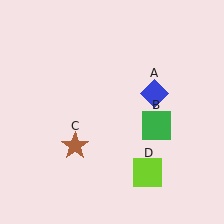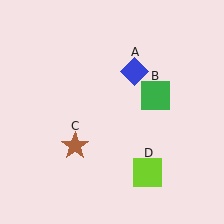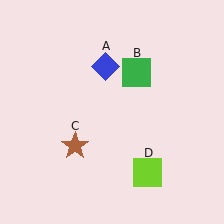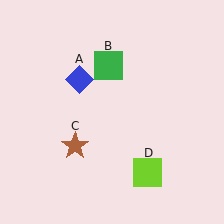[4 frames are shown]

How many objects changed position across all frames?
2 objects changed position: blue diamond (object A), green square (object B).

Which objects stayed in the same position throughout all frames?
Brown star (object C) and lime square (object D) remained stationary.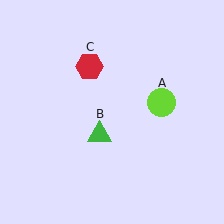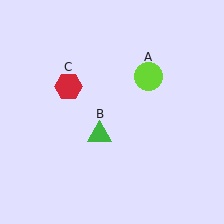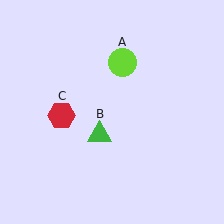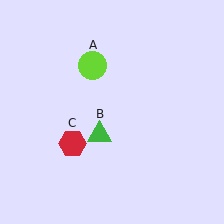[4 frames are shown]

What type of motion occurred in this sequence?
The lime circle (object A), red hexagon (object C) rotated counterclockwise around the center of the scene.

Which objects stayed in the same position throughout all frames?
Green triangle (object B) remained stationary.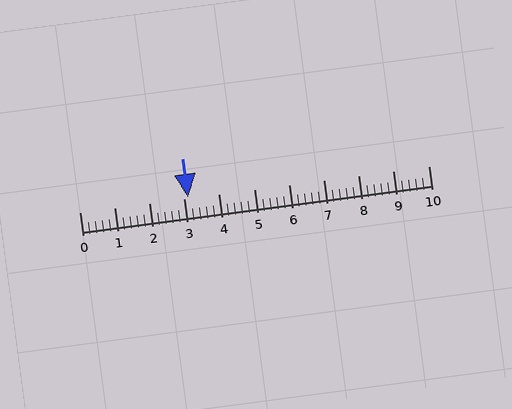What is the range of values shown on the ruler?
The ruler shows values from 0 to 10.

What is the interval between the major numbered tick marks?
The major tick marks are spaced 1 units apart.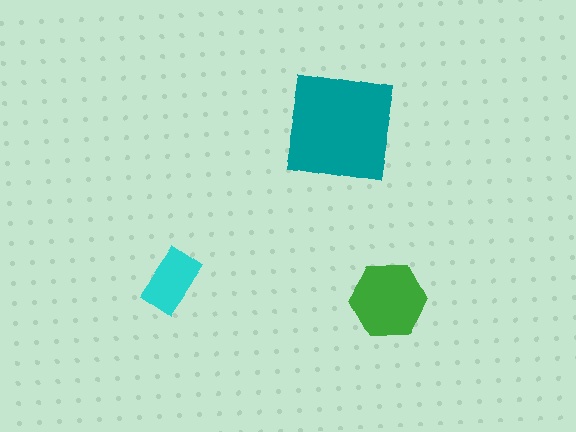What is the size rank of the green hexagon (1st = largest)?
2nd.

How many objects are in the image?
There are 3 objects in the image.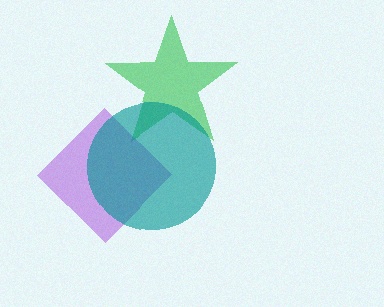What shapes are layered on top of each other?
The layered shapes are: a green star, a purple diamond, a teal circle.